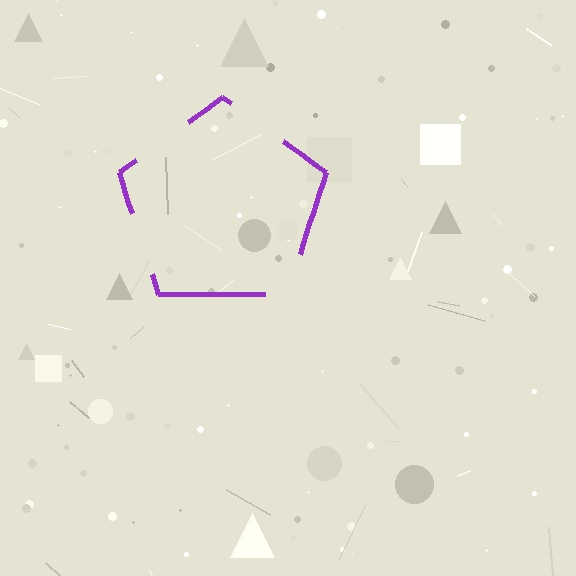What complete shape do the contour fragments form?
The contour fragments form a pentagon.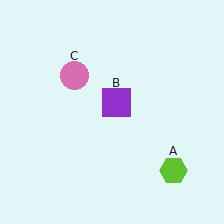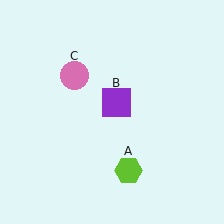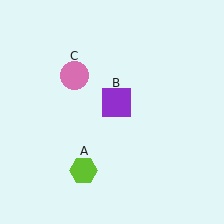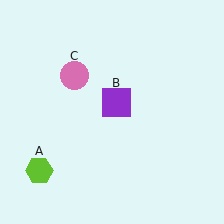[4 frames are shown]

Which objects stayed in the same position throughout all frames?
Purple square (object B) and pink circle (object C) remained stationary.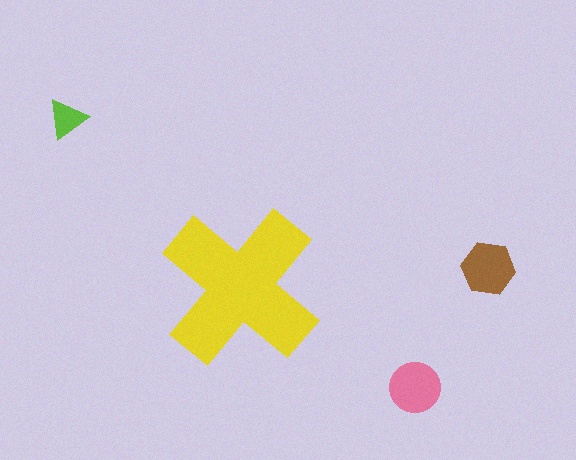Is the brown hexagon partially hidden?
No, the brown hexagon is fully visible.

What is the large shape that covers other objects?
A yellow cross.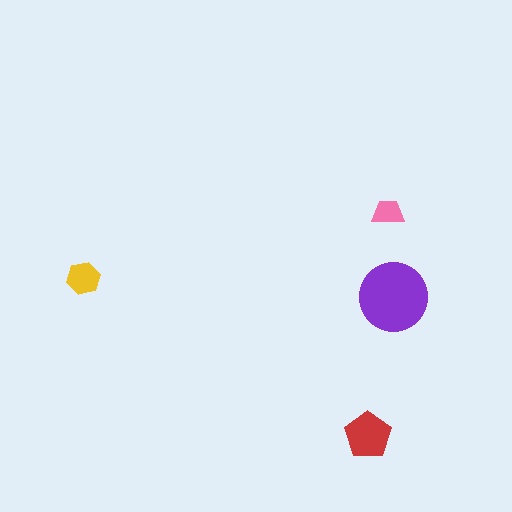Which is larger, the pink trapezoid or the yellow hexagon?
The yellow hexagon.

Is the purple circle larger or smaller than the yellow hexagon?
Larger.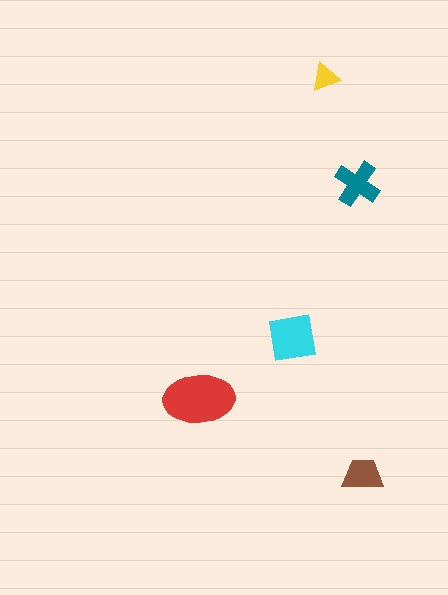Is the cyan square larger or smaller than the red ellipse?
Smaller.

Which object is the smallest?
The yellow triangle.